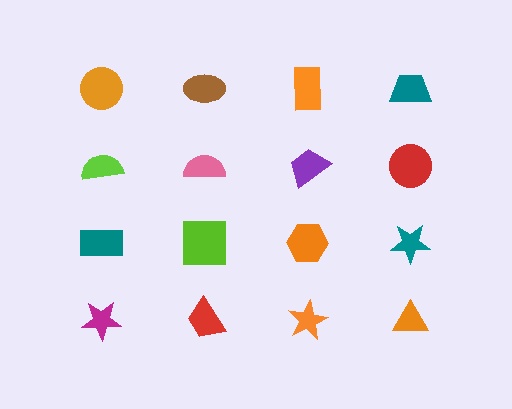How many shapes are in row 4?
4 shapes.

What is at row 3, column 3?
An orange hexagon.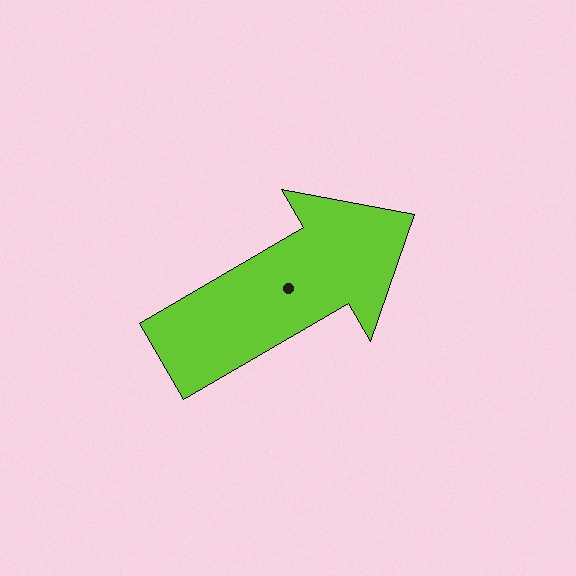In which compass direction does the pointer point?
Northeast.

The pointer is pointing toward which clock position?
Roughly 2 o'clock.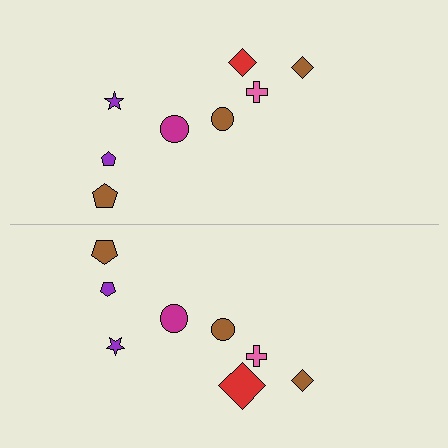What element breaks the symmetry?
The red diamond on the bottom side has a different size than its mirror counterpart.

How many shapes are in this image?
There are 16 shapes in this image.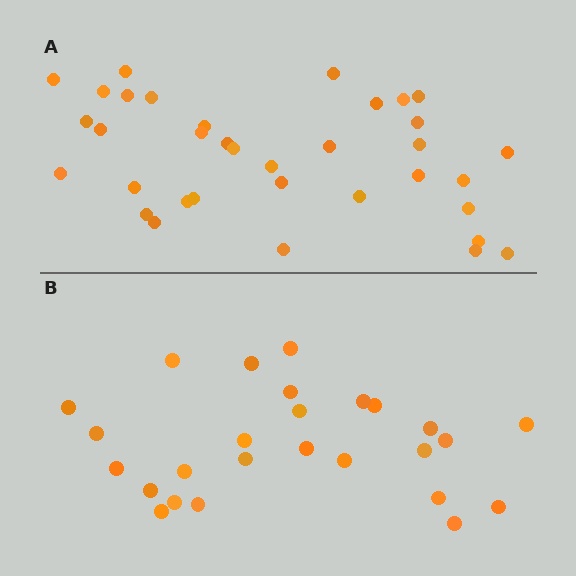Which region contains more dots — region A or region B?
Region A (the top region) has more dots.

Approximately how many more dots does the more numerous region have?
Region A has roughly 8 or so more dots than region B.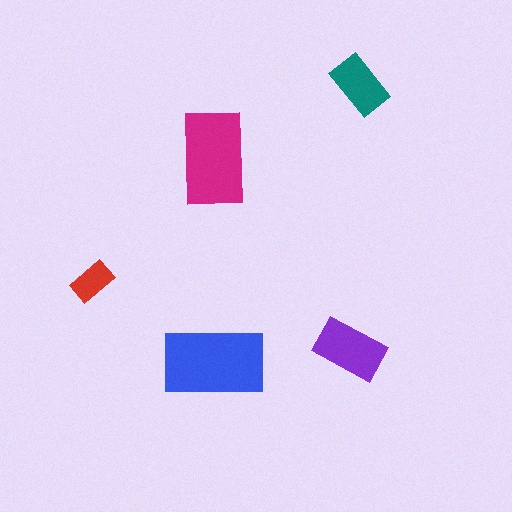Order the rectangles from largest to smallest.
the blue one, the magenta one, the purple one, the teal one, the red one.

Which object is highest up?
The teal rectangle is topmost.